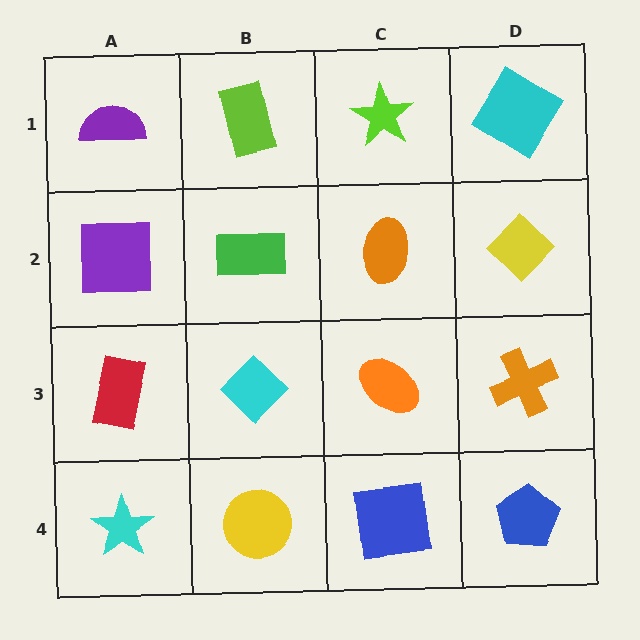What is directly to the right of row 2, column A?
A green rectangle.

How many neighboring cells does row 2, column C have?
4.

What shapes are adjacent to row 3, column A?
A purple square (row 2, column A), a cyan star (row 4, column A), a cyan diamond (row 3, column B).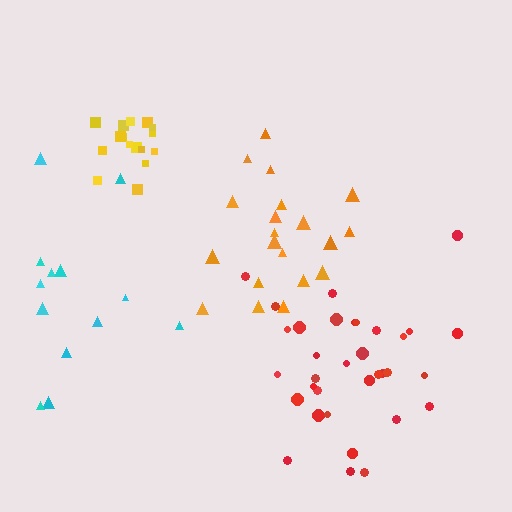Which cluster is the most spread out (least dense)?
Cyan.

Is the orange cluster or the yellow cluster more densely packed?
Yellow.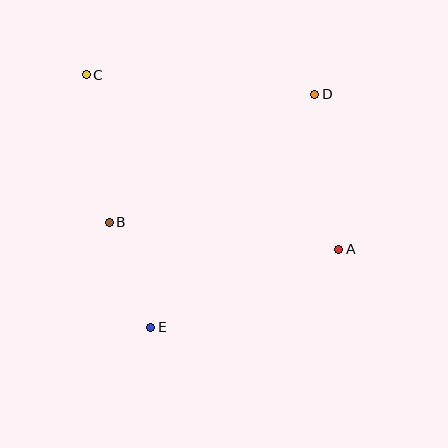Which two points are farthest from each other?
Points A and C are farthest from each other.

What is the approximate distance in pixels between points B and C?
The distance between B and C is approximately 150 pixels.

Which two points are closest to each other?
Points B and E are closest to each other.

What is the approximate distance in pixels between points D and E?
The distance between D and E is approximately 285 pixels.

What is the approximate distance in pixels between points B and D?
The distance between B and D is approximately 242 pixels.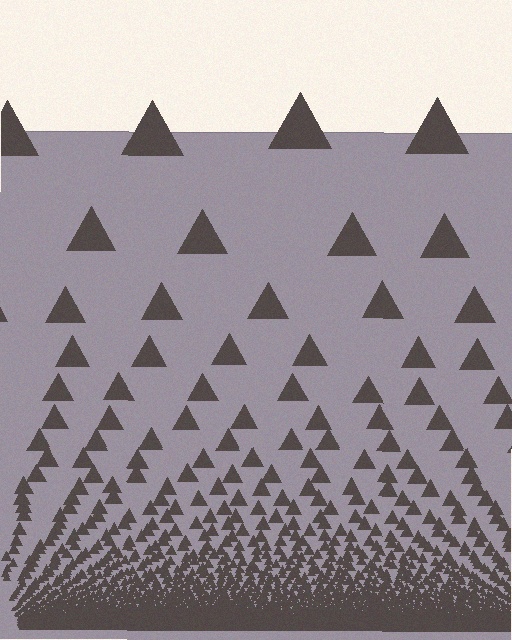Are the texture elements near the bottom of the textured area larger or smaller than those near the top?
Smaller. The gradient is inverted — elements near the bottom are smaller and denser.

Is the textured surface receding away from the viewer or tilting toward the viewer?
The surface appears to tilt toward the viewer. Texture elements get larger and sparser toward the top.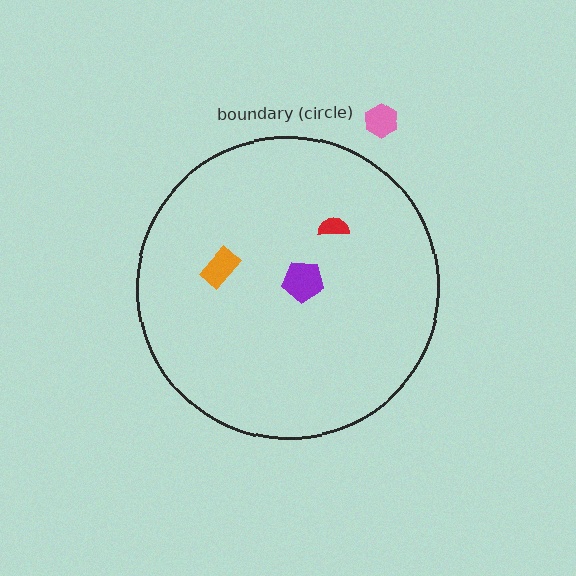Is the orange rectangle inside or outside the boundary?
Inside.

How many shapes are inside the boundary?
3 inside, 1 outside.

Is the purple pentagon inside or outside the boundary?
Inside.